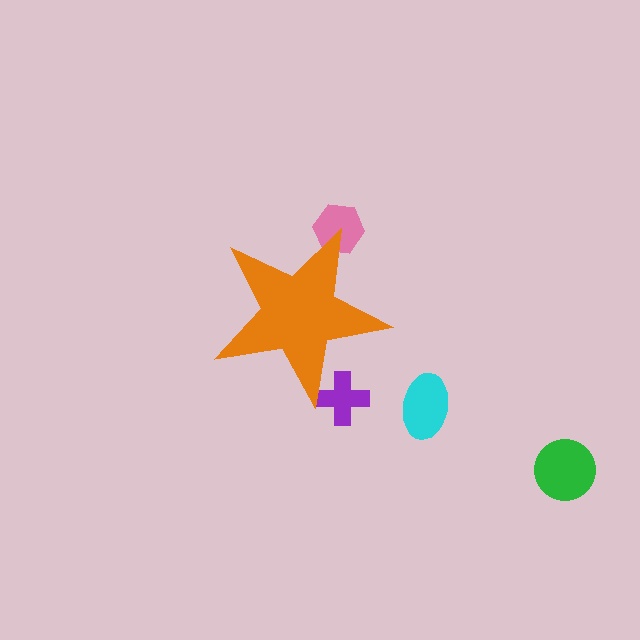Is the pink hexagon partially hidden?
Yes, the pink hexagon is partially hidden behind the orange star.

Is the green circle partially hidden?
No, the green circle is fully visible.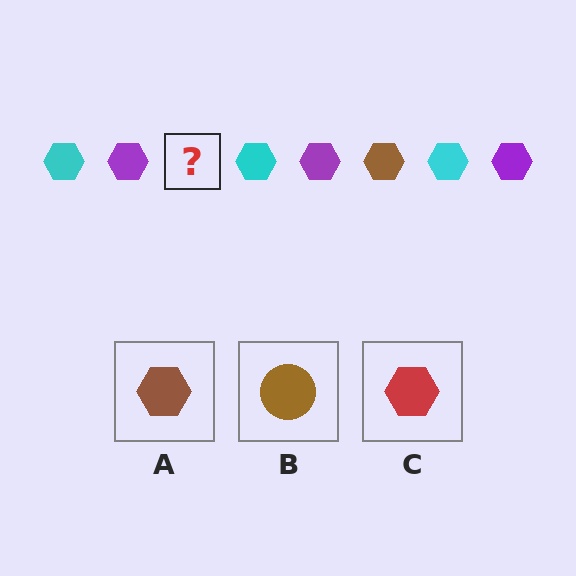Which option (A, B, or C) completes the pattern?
A.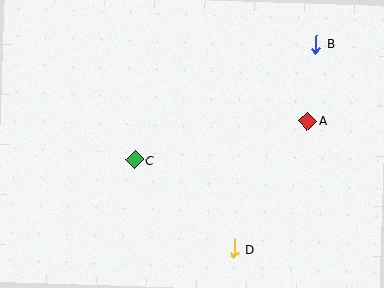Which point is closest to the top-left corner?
Point C is closest to the top-left corner.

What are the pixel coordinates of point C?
Point C is at (134, 160).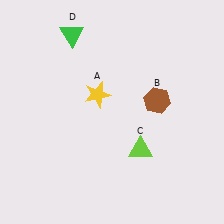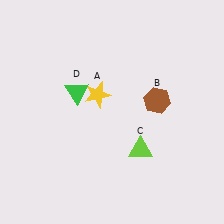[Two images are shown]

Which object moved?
The green triangle (D) moved down.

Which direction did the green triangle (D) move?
The green triangle (D) moved down.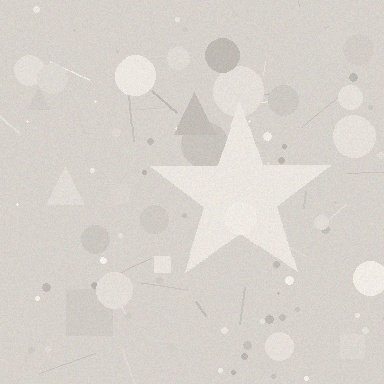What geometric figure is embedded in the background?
A star is embedded in the background.